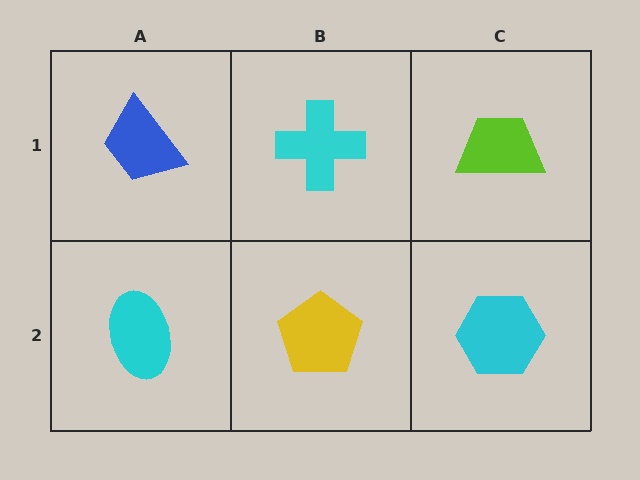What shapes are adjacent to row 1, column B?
A yellow pentagon (row 2, column B), a blue trapezoid (row 1, column A), a lime trapezoid (row 1, column C).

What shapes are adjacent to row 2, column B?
A cyan cross (row 1, column B), a cyan ellipse (row 2, column A), a cyan hexagon (row 2, column C).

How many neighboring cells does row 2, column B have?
3.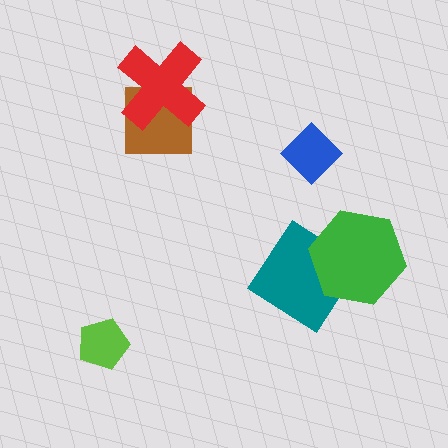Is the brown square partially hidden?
Yes, it is partially covered by another shape.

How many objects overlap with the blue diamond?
0 objects overlap with the blue diamond.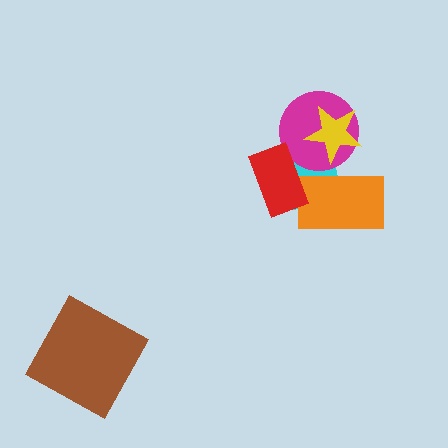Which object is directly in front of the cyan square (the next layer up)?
The orange rectangle is directly in front of the cyan square.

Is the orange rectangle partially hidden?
Yes, it is partially covered by another shape.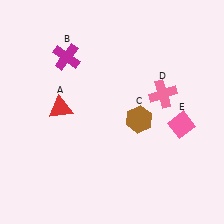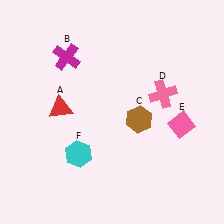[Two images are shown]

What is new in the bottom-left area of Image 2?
A cyan hexagon (F) was added in the bottom-left area of Image 2.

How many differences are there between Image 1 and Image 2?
There is 1 difference between the two images.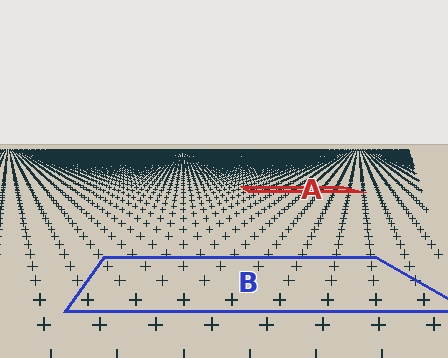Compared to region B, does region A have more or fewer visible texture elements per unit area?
Region A has more texture elements per unit area — they are packed more densely because it is farther away.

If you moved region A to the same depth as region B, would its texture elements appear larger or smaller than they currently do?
They would appear larger. At a closer depth, the same texture elements are projected at a bigger on-screen size.